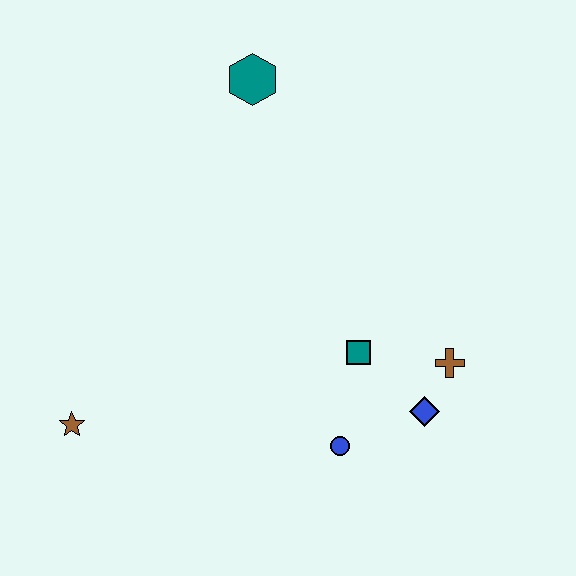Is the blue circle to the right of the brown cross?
No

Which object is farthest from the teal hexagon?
The brown star is farthest from the teal hexagon.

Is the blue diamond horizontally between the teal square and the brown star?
No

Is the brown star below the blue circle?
No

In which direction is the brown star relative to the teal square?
The brown star is to the left of the teal square.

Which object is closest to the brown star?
The blue circle is closest to the brown star.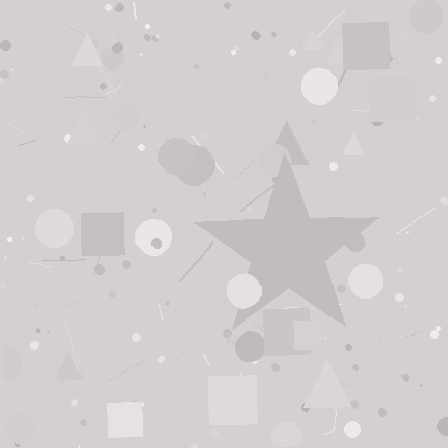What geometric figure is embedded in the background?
A star is embedded in the background.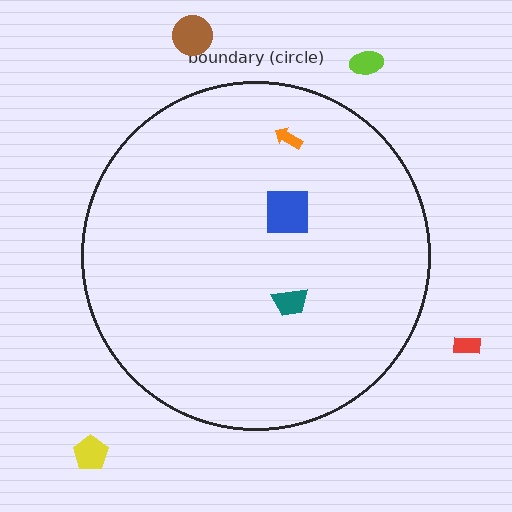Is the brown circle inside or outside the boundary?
Outside.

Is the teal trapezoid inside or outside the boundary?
Inside.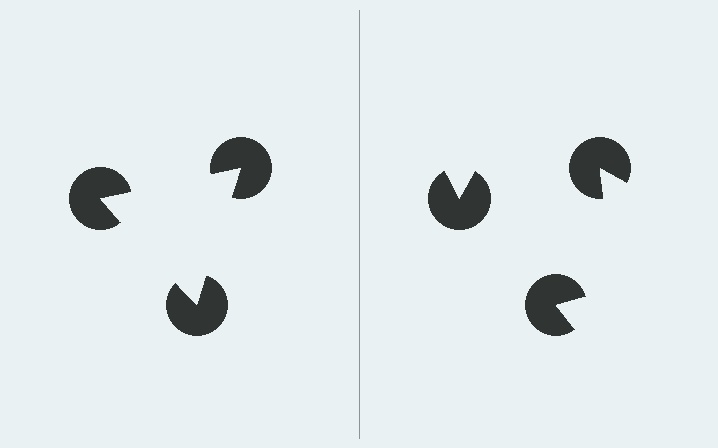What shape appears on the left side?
An illusory triangle.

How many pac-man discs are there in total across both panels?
6 — 3 on each side.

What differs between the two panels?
The pac-man discs are positioned identically on both sides; only the wedge orientations differ. On the left they align to a triangle; on the right they are misaligned.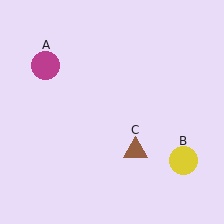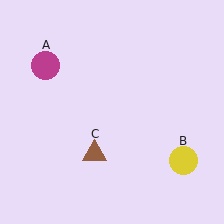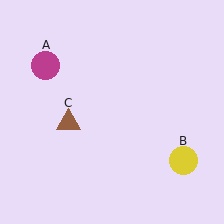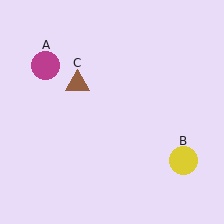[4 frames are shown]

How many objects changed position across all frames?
1 object changed position: brown triangle (object C).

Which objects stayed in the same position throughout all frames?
Magenta circle (object A) and yellow circle (object B) remained stationary.